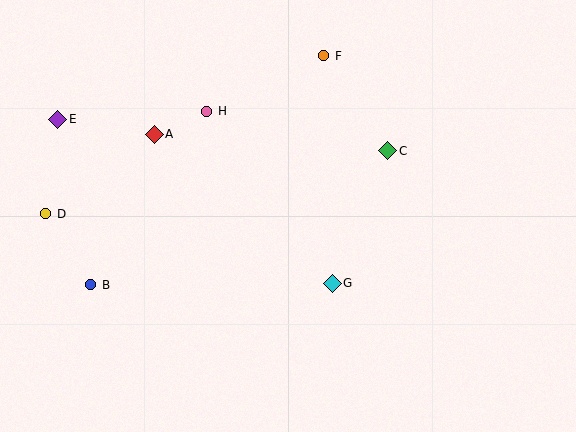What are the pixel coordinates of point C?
Point C is at (388, 151).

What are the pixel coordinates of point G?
Point G is at (332, 283).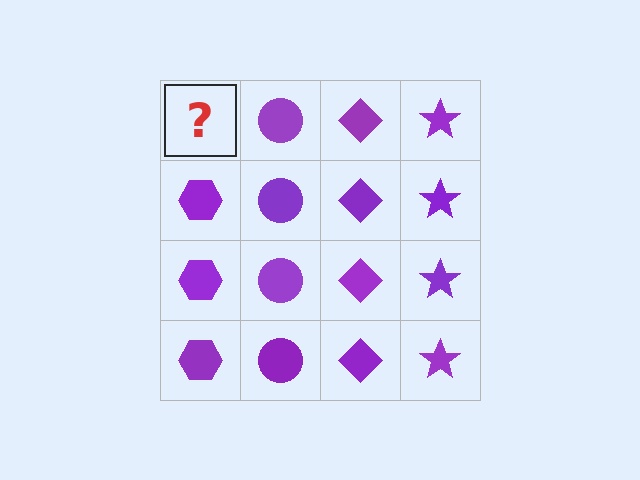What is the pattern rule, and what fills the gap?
The rule is that each column has a consistent shape. The gap should be filled with a purple hexagon.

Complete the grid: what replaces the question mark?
The question mark should be replaced with a purple hexagon.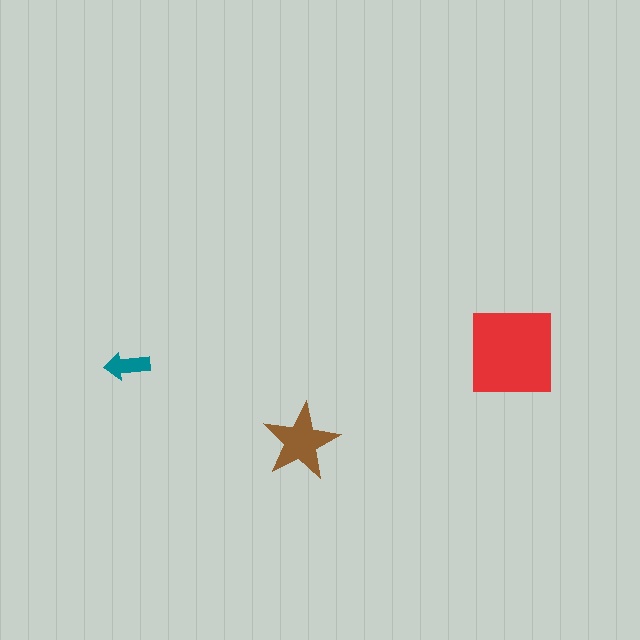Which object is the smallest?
The teal arrow.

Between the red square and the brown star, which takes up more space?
The red square.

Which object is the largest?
The red square.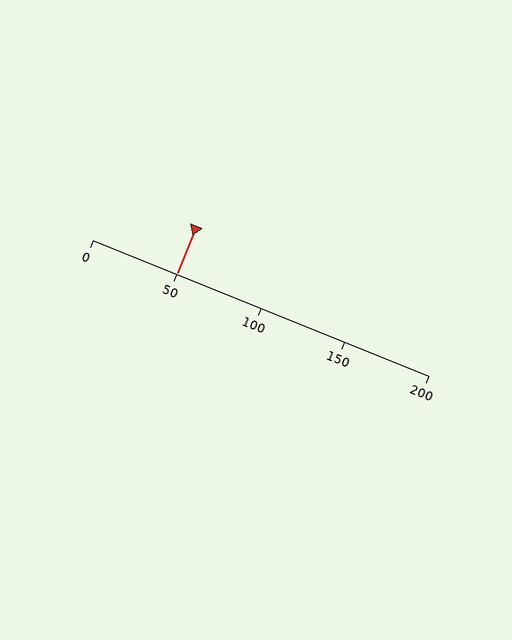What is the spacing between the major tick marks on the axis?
The major ticks are spaced 50 apart.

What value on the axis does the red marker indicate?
The marker indicates approximately 50.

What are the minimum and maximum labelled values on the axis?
The axis runs from 0 to 200.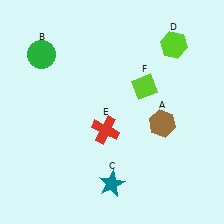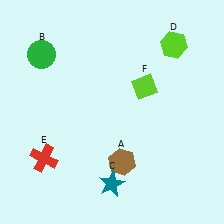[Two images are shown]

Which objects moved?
The objects that moved are: the brown hexagon (A), the red cross (E).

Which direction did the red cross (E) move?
The red cross (E) moved left.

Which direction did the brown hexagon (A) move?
The brown hexagon (A) moved left.